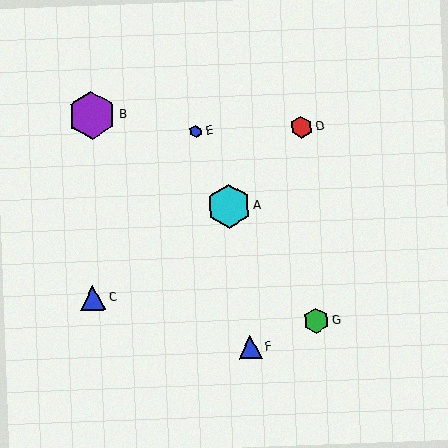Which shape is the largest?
The purple hexagon (labeled B) is the largest.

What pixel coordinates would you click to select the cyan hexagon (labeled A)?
Click at (229, 206) to select the cyan hexagon A.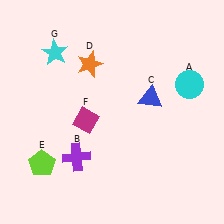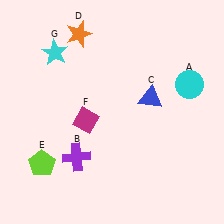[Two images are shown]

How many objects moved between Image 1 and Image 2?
1 object moved between the two images.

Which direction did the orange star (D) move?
The orange star (D) moved up.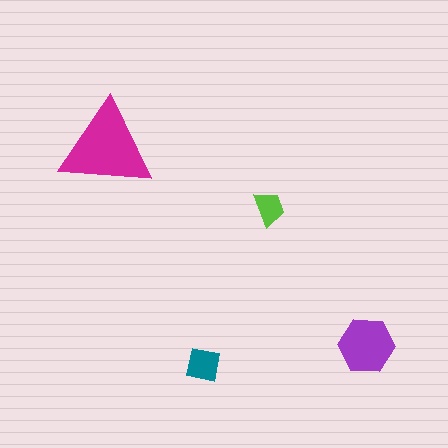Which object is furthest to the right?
The purple hexagon is rightmost.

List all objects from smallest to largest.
The lime trapezoid, the teal square, the purple hexagon, the magenta triangle.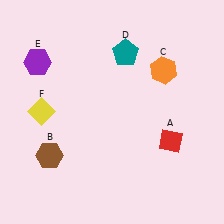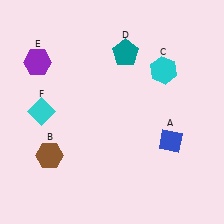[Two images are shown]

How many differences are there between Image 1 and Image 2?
There are 3 differences between the two images.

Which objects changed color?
A changed from red to blue. C changed from orange to cyan. F changed from yellow to cyan.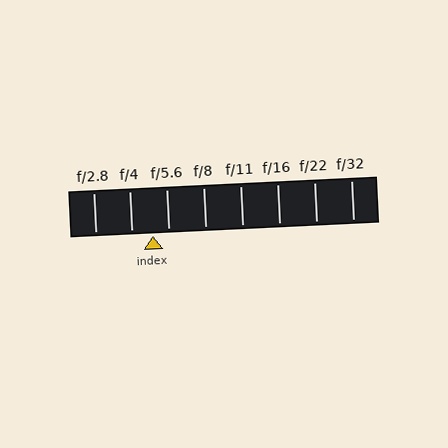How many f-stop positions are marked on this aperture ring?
There are 8 f-stop positions marked.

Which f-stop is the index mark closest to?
The index mark is closest to f/5.6.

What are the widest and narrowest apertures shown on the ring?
The widest aperture shown is f/2.8 and the narrowest is f/32.